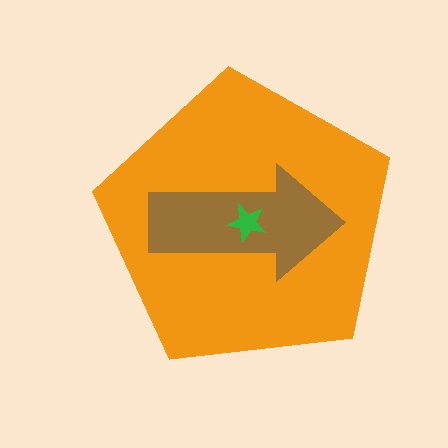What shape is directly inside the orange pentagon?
The brown arrow.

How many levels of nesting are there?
3.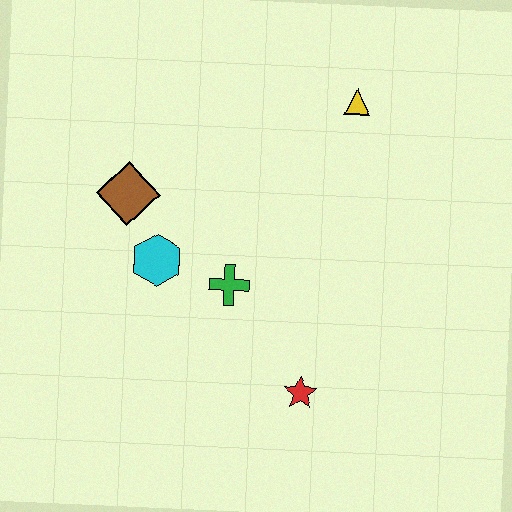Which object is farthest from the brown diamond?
The red star is farthest from the brown diamond.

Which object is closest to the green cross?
The cyan hexagon is closest to the green cross.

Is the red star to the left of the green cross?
No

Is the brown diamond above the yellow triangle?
No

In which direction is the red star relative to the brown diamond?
The red star is below the brown diamond.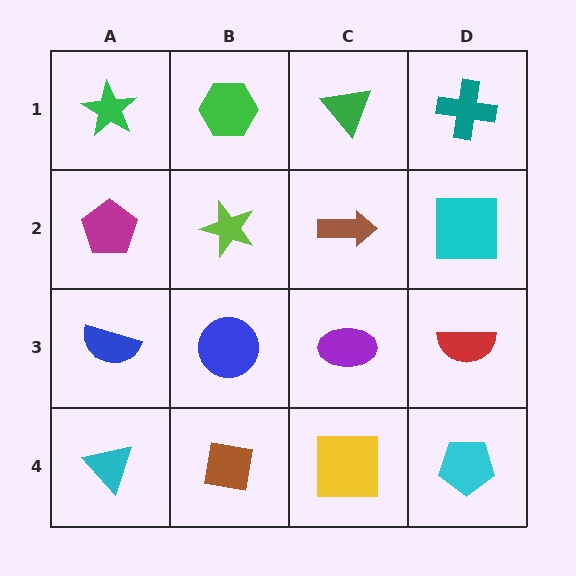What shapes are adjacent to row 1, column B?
A lime star (row 2, column B), a green star (row 1, column A), a green triangle (row 1, column C).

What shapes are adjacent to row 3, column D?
A cyan square (row 2, column D), a cyan pentagon (row 4, column D), a purple ellipse (row 3, column C).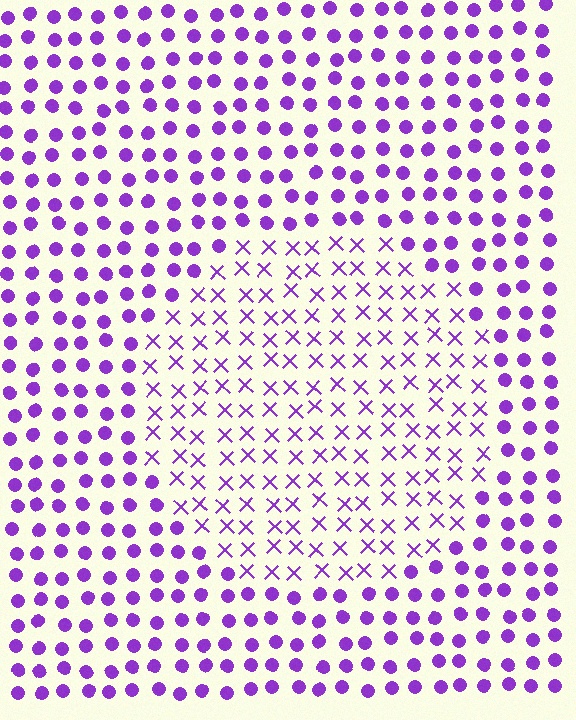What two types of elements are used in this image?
The image uses X marks inside the circle region and circles outside it.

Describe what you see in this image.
The image is filled with small purple elements arranged in a uniform grid. A circle-shaped region contains X marks, while the surrounding area contains circles. The boundary is defined purely by the change in element shape.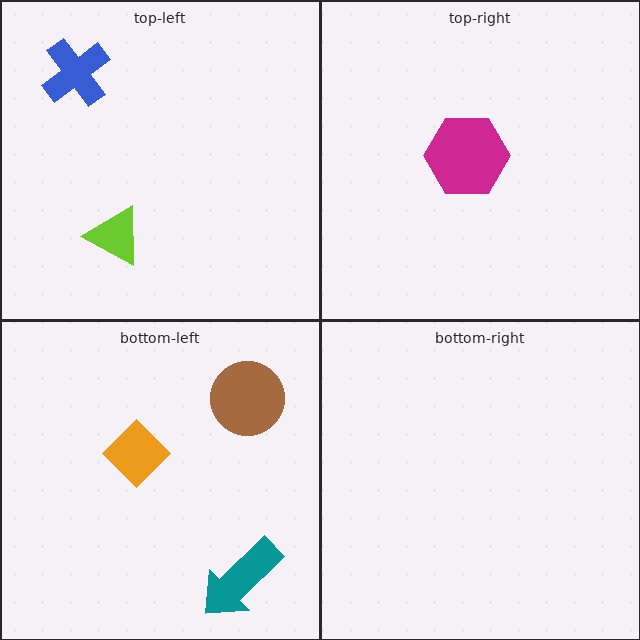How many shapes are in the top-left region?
2.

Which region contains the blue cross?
The top-left region.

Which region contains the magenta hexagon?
The top-right region.